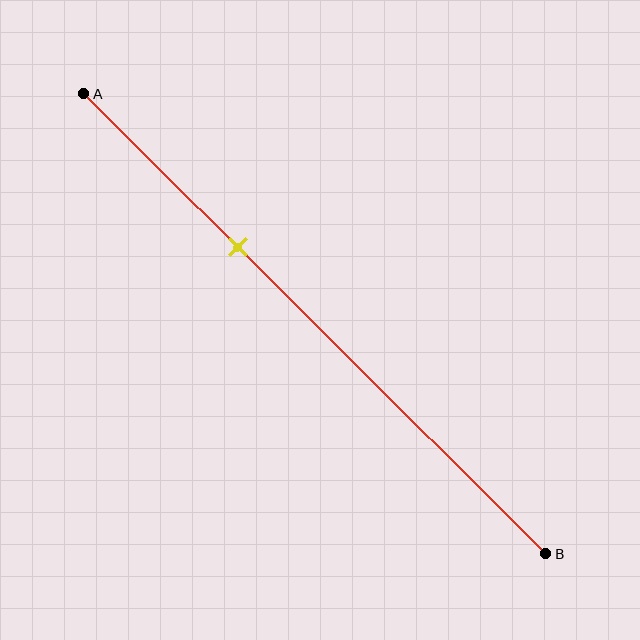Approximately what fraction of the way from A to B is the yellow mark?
The yellow mark is approximately 35% of the way from A to B.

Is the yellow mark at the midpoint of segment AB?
No, the mark is at about 35% from A, not at the 50% midpoint.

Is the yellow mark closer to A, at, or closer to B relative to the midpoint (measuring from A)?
The yellow mark is closer to point A than the midpoint of segment AB.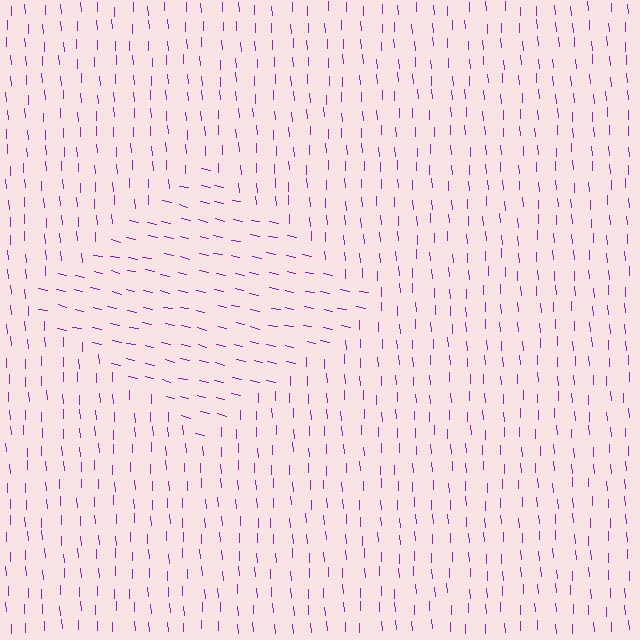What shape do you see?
I see a diamond.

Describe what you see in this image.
The image is filled with small purple line segments. A diamond region in the image has lines oriented differently from the surrounding lines, creating a visible texture boundary.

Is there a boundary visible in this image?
Yes, there is a texture boundary formed by a change in line orientation.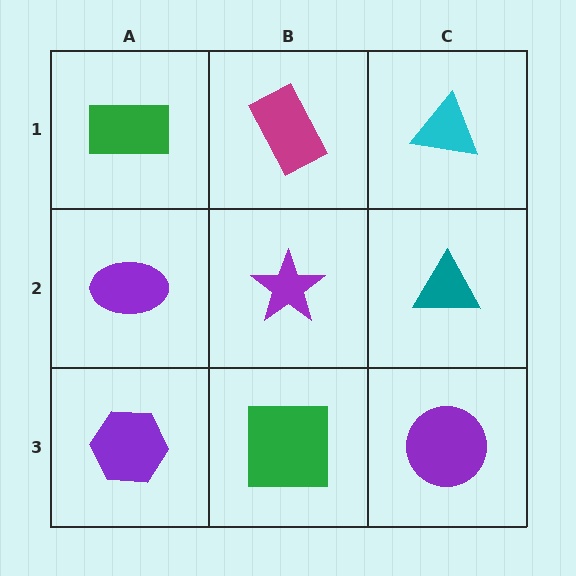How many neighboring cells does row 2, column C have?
3.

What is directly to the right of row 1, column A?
A magenta rectangle.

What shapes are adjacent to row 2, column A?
A green rectangle (row 1, column A), a purple hexagon (row 3, column A), a purple star (row 2, column B).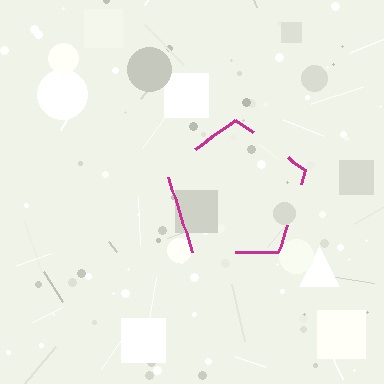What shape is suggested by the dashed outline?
The dashed outline suggests a pentagon.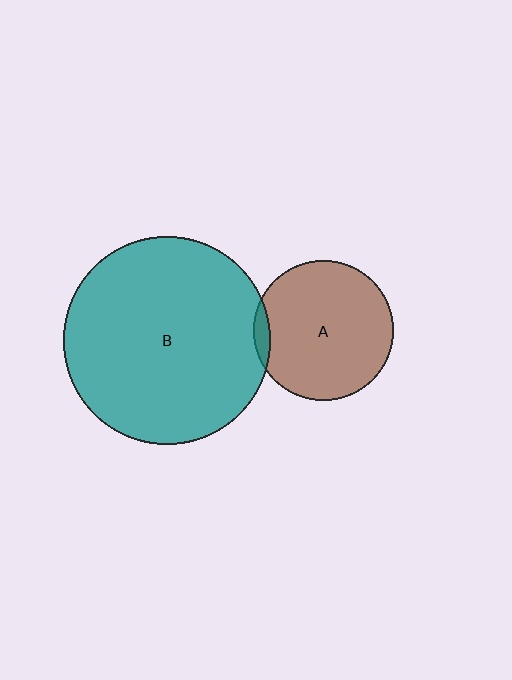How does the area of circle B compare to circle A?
Approximately 2.2 times.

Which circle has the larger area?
Circle B (teal).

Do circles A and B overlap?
Yes.